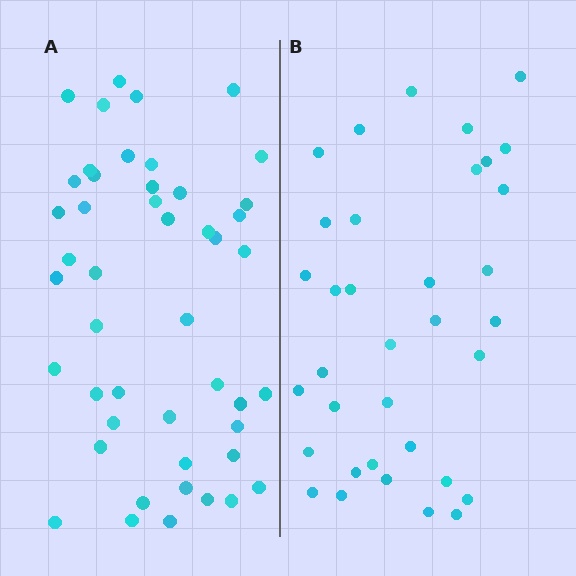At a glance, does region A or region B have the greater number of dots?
Region A (the left region) has more dots.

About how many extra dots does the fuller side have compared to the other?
Region A has roughly 12 or so more dots than region B.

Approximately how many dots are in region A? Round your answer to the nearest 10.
About 50 dots. (The exact count is 47, which rounds to 50.)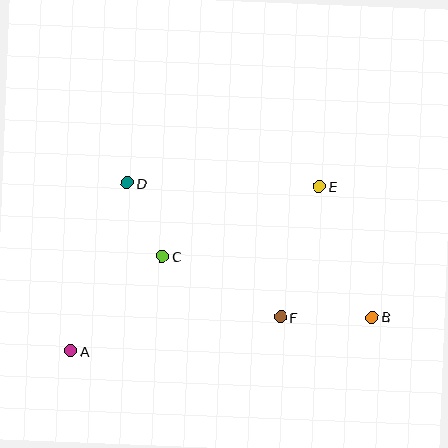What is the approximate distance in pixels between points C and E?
The distance between C and E is approximately 172 pixels.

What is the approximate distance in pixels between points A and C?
The distance between A and C is approximately 132 pixels.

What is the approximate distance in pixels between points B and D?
The distance between B and D is approximately 279 pixels.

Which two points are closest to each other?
Points C and D are closest to each other.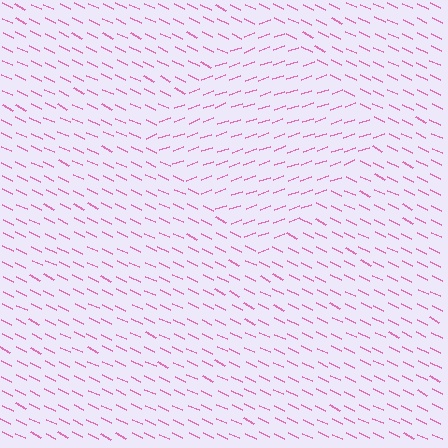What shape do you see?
I see a diamond.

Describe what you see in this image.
The image is filled with small pink line segments. A diamond region in the image has lines oriented differently from the surrounding lines, creating a visible texture boundary.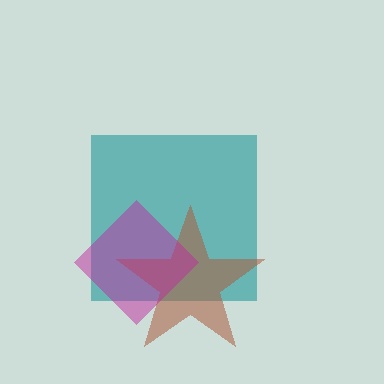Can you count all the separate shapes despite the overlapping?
Yes, there are 3 separate shapes.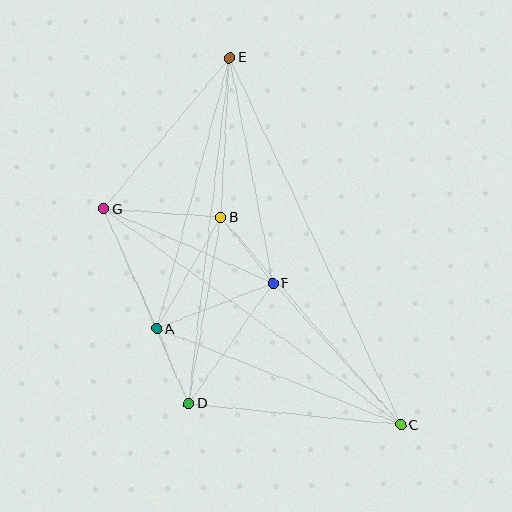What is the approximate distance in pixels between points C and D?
The distance between C and D is approximately 213 pixels.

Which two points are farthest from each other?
Points C and E are farthest from each other.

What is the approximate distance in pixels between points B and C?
The distance between B and C is approximately 275 pixels.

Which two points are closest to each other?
Points A and D are closest to each other.